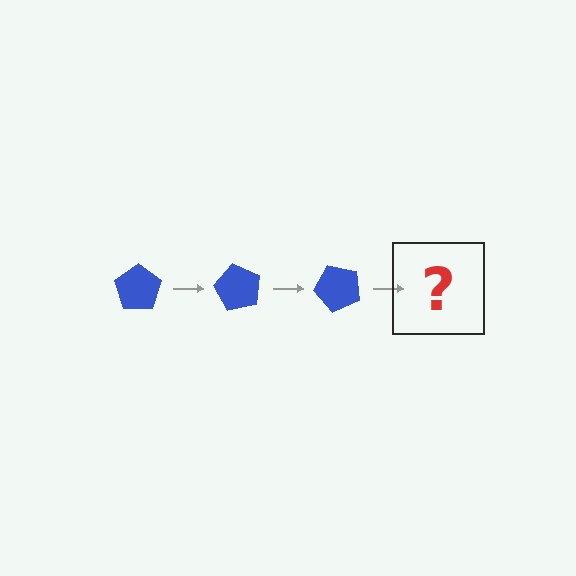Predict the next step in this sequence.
The next step is a blue pentagon rotated 180 degrees.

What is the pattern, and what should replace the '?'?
The pattern is that the pentagon rotates 60 degrees each step. The '?' should be a blue pentagon rotated 180 degrees.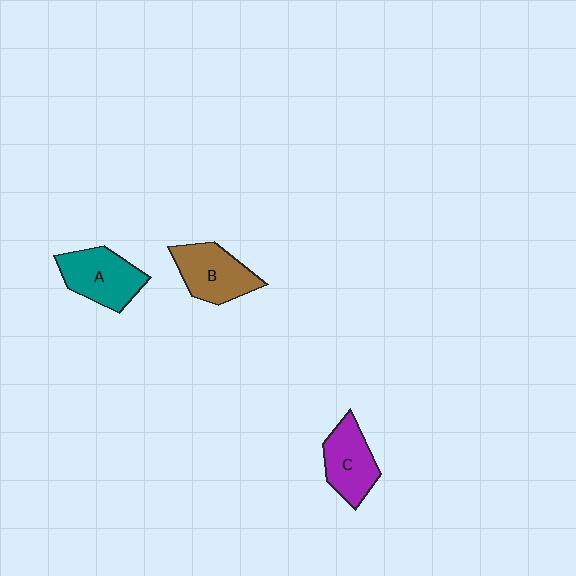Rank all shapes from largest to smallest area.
From largest to smallest: A (teal), B (brown), C (purple).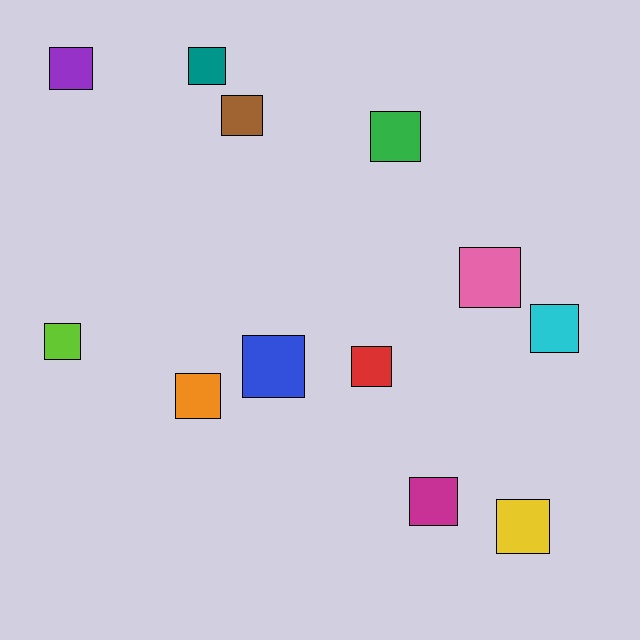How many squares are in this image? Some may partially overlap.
There are 12 squares.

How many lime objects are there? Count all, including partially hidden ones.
There is 1 lime object.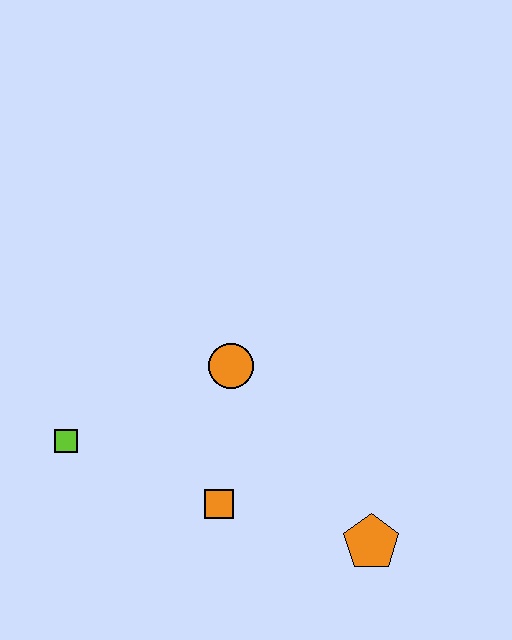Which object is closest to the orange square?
The orange circle is closest to the orange square.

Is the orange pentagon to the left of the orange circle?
No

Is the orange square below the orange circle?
Yes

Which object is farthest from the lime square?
The orange pentagon is farthest from the lime square.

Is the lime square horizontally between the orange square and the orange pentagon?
No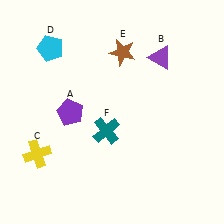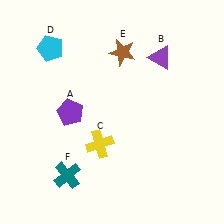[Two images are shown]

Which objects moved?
The objects that moved are: the yellow cross (C), the teal cross (F).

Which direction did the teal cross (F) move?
The teal cross (F) moved down.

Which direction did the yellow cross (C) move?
The yellow cross (C) moved right.